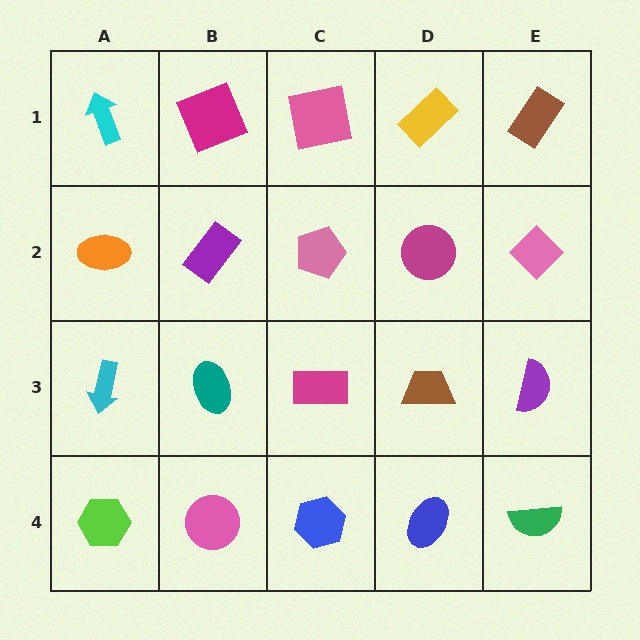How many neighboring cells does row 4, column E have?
2.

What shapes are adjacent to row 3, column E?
A pink diamond (row 2, column E), a green semicircle (row 4, column E), a brown trapezoid (row 3, column D).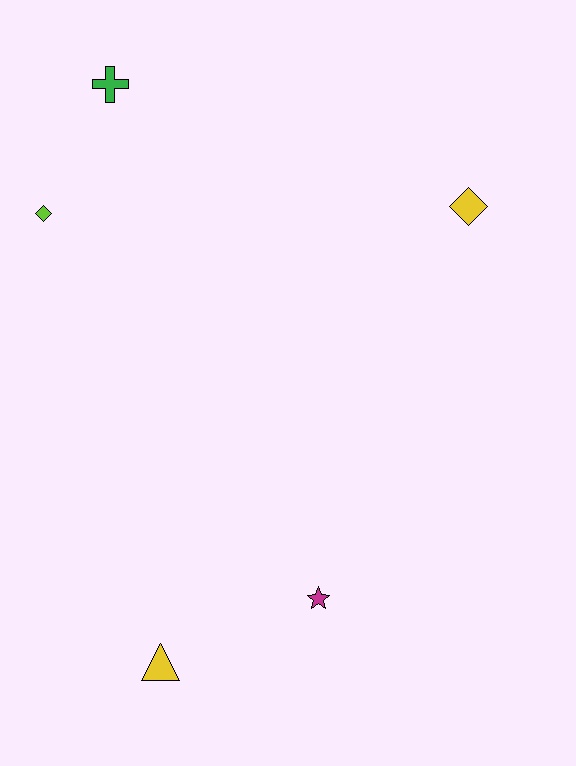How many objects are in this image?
There are 5 objects.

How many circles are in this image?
There are no circles.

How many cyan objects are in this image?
There are no cyan objects.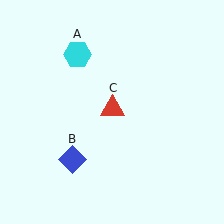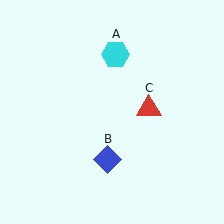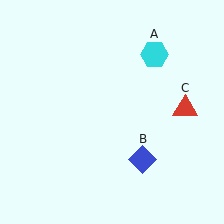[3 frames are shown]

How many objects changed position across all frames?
3 objects changed position: cyan hexagon (object A), blue diamond (object B), red triangle (object C).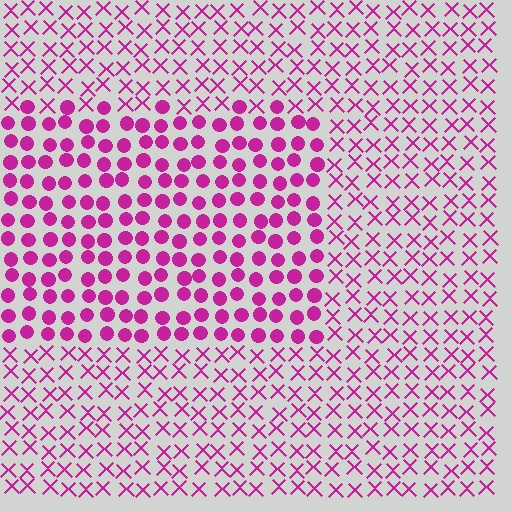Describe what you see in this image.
The image is filled with small magenta elements arranged in a uniform grid. A rectangle-shaped region contains circles, while the surrounding area contains X marks. The boundary is defined purely by the change in element shape.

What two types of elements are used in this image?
The image uses circles inside the rectangle region and X marks outside it.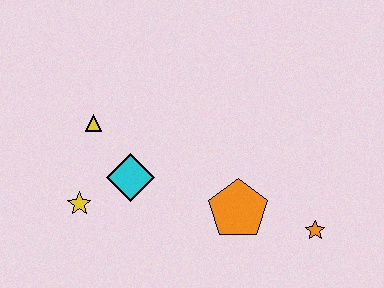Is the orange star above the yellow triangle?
No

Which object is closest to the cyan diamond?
The yellow star is closest to the cyan diamond.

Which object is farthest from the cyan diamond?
The orange star is farthest from the cyan diamond.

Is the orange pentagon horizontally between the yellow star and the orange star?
Yes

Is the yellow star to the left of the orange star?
Yes